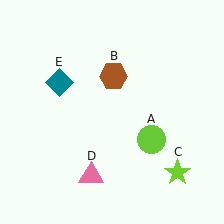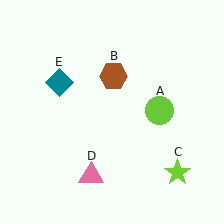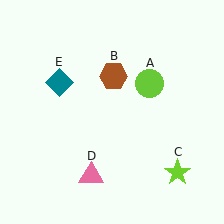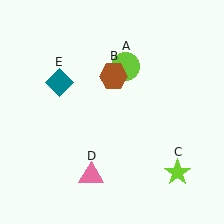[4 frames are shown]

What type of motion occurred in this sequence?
The lime circle (object A) rotated counterclockwise around the center of the scene.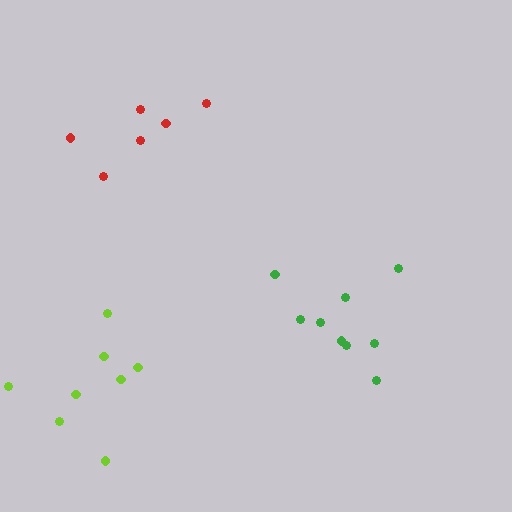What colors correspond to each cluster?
The clusters are colored: green, red, lime.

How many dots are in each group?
Group 1: 9 dots, Group 2: 6 dots, Group 3: 8 dots (23 total).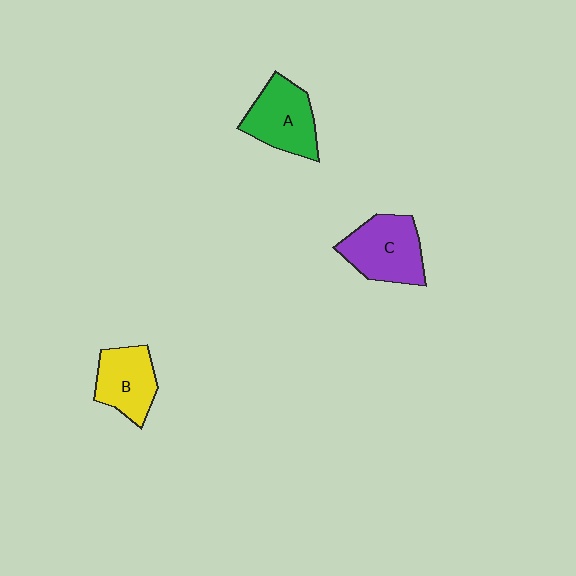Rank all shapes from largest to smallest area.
From largest to smallest: C (purple), A (green), B (yellow).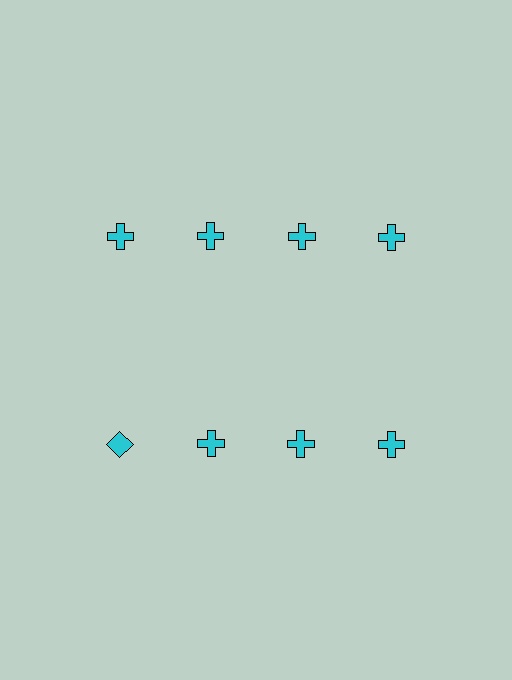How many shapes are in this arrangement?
There are 8 shapes arranged in a grid pattern.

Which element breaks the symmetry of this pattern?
The cyan diamond in the second row, leftmost column breaks the symmetry. All other shapes are cyan crosses.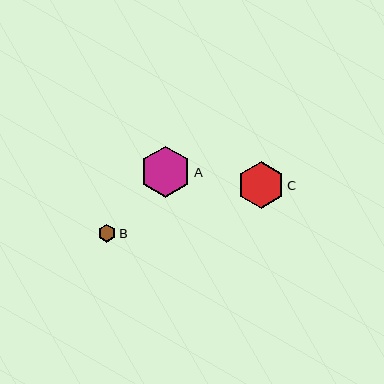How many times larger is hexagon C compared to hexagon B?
Hexagon C is approximately 2.7 times the size of hexagon B.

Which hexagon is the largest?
Hexagon A is the largest with a size of approximately 51 pixels.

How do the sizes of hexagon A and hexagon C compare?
Hexagon A and hexagon C are approximately the same size.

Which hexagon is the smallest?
Hexagon B is the smallest with a size of approximately 18 pixels.